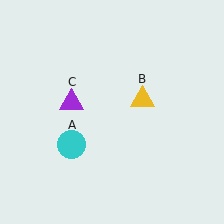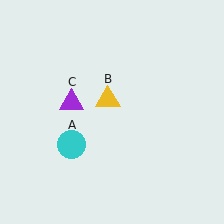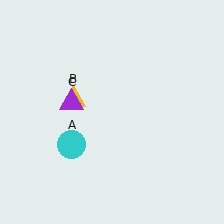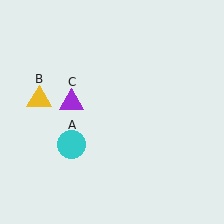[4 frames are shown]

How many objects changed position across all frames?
1 object changed position: yellow triangle (object B).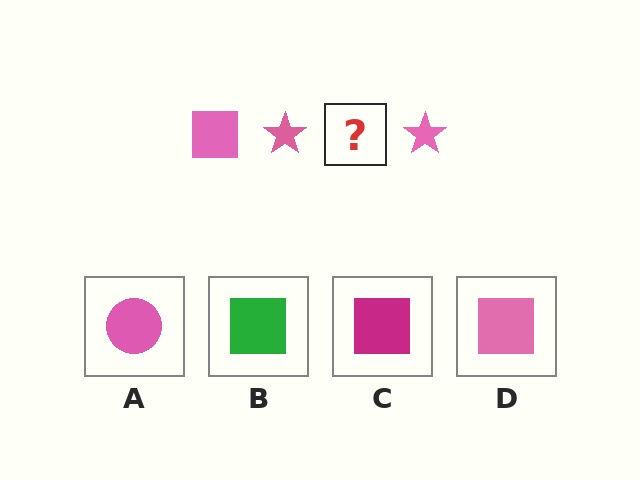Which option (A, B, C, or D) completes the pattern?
D.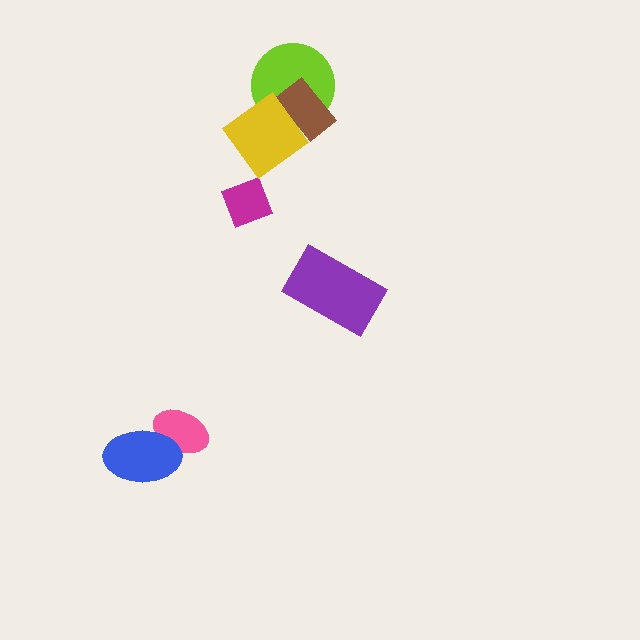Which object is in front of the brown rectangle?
The yellow diamond is in front of the brown rectangle.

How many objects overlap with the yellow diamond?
2 objects overlap with the yellow diamond.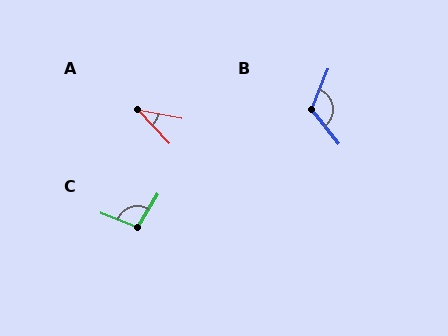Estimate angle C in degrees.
Approximately 100 degrees.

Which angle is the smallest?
A, at approximately 36 degrees.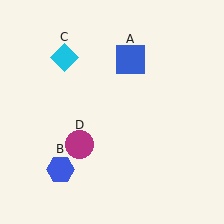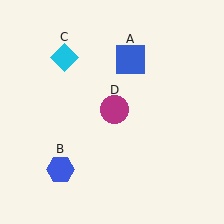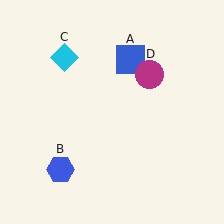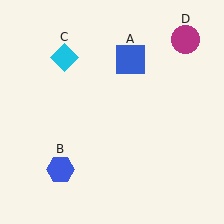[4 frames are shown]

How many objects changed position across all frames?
1 object changed position: magenta circle (object D).